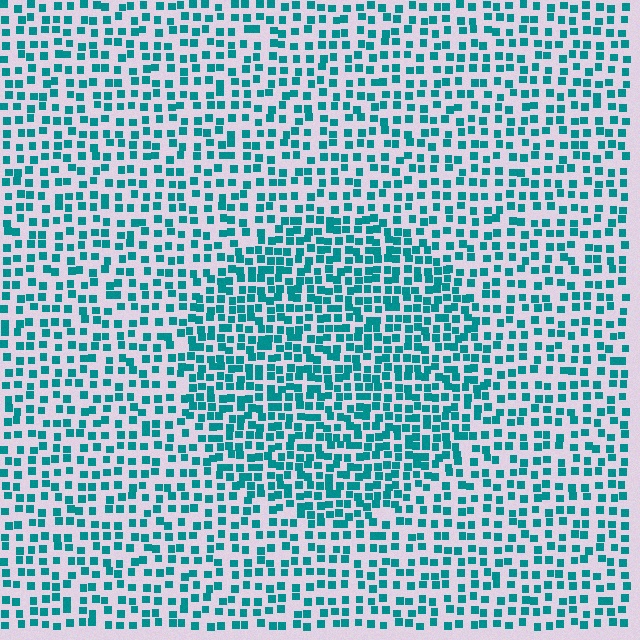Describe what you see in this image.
The image contains small teal elements arranged at two different densities. A circle-shaped region is visible where the elements are more densely packed than the surrounding area.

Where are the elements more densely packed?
The elements are more densely packed inside the circle boundary.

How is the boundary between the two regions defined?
The boundary is defined by a change in element density (approximately 1.7x ratio). All elements are the same color, size, and shape.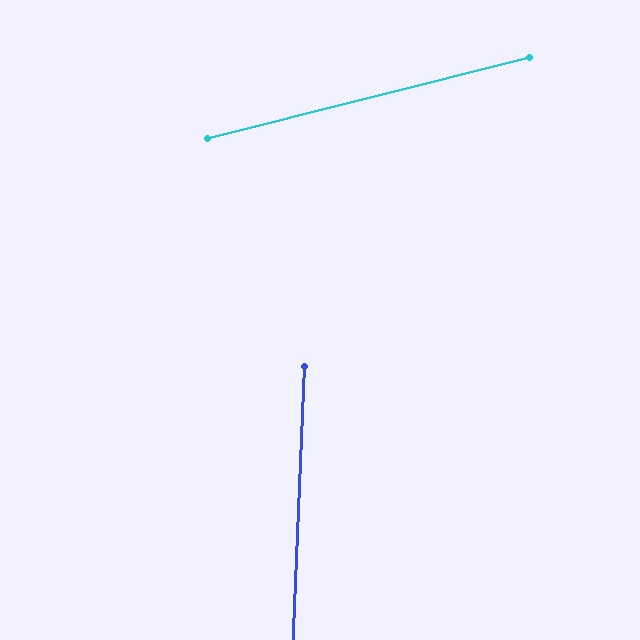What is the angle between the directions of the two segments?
Approximately 73 degrees.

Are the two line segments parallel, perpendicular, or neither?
Neither parallel nor perpendicular — they differ by about 73°.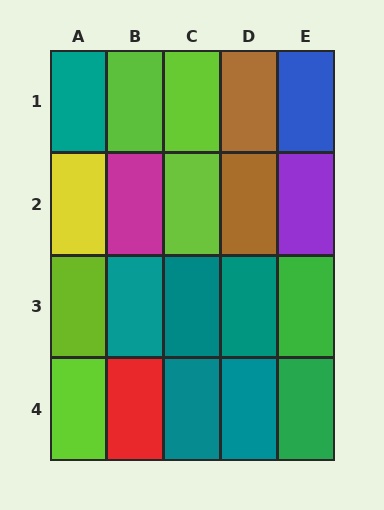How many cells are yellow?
1 cell is yellow.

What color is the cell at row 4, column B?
Red.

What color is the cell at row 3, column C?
Teal.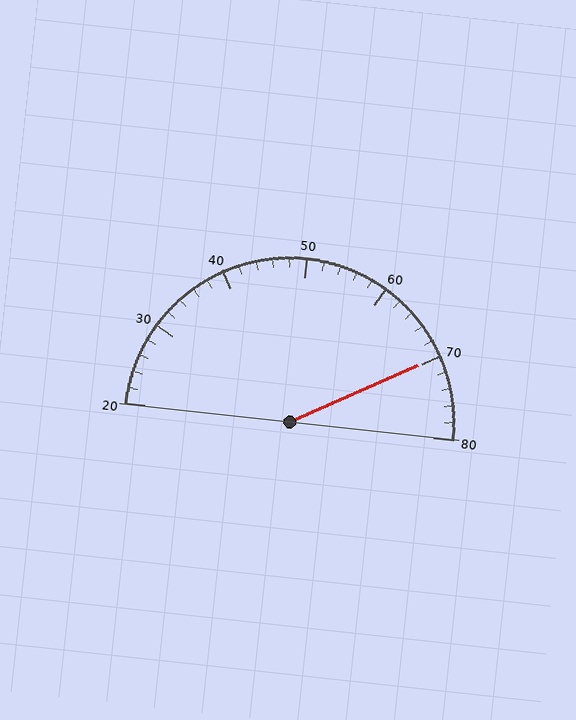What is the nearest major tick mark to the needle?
The nearest major tick mark is 70.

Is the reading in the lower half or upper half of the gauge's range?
The reading is in the upper half of the range (20 to 80).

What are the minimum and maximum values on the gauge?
The gauge ranges from 20 to 80.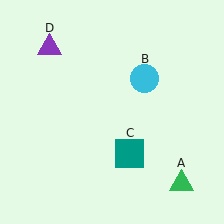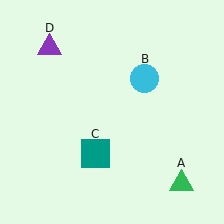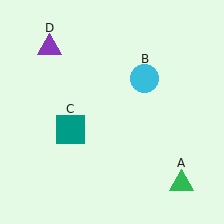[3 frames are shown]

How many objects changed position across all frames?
1 object changed position: teal square (object C).